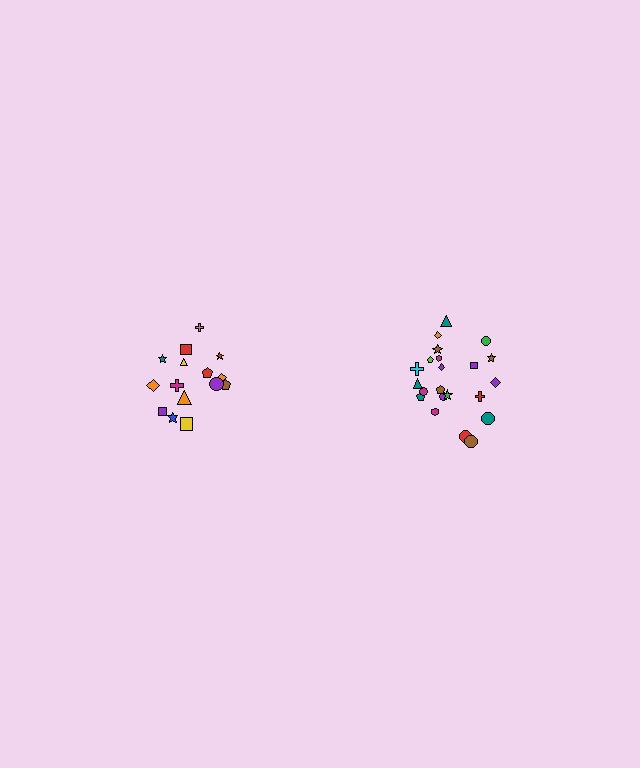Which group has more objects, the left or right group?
The right group.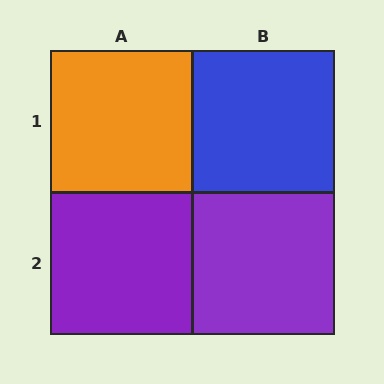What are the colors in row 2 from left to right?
Purple, purple.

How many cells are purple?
2 cells are purple.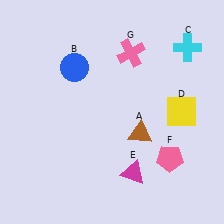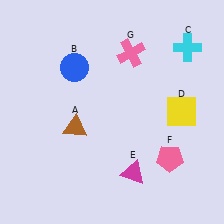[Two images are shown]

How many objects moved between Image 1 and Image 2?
1 object moved between the two images.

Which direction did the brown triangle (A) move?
The brown triangle (A) moved left.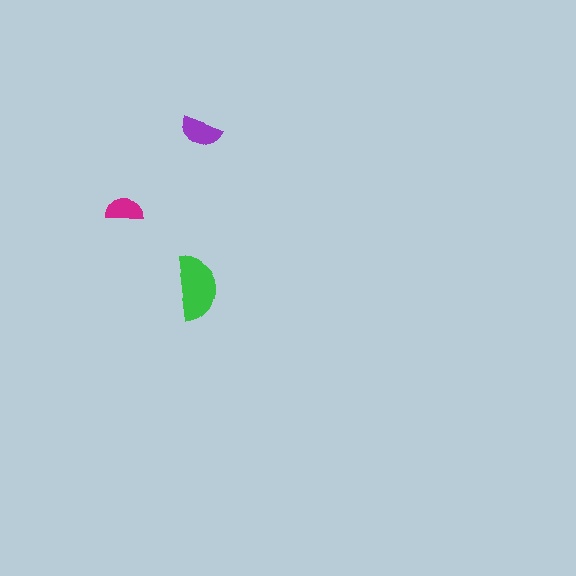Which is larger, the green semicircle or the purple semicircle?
The green one.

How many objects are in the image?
There are 3 objects in the image.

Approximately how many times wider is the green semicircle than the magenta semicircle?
About 1.5 times wider.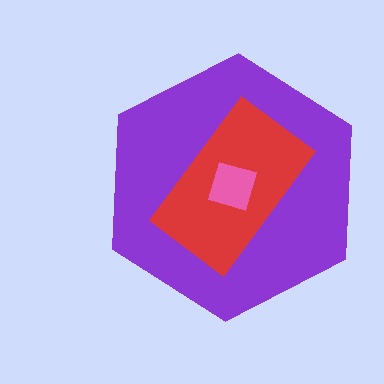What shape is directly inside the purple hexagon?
The red rectangle.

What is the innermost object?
The pink square.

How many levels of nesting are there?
3.